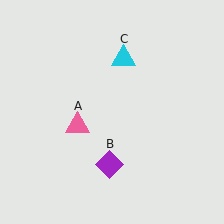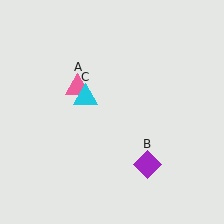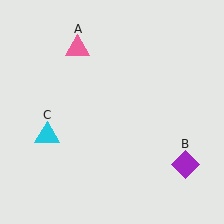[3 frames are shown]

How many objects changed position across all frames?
3 objects changed position: pink triangle (object A), purple diamond (object B), cyan triangle (object C).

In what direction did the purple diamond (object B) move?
The purple diamond (object B) moved right.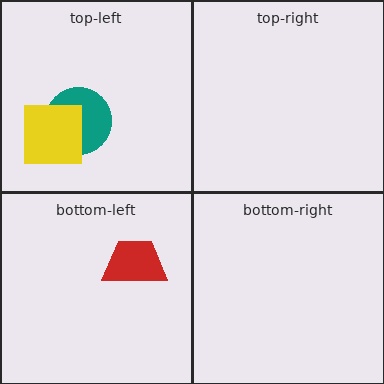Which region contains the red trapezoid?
The bottom-left region.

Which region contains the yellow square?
The top-left region.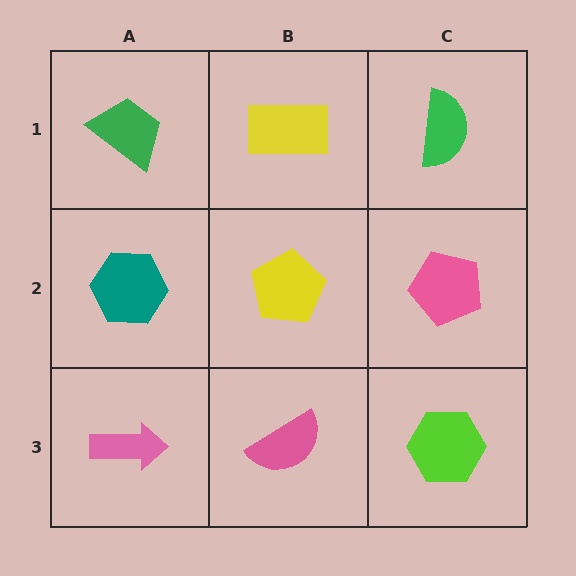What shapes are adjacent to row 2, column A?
A green trapezoid (row 1, column A), a pink arrow (row 3, column A), a yellow pentagon (row 2, column B).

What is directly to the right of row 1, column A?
A yellow rectangle.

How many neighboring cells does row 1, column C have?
2.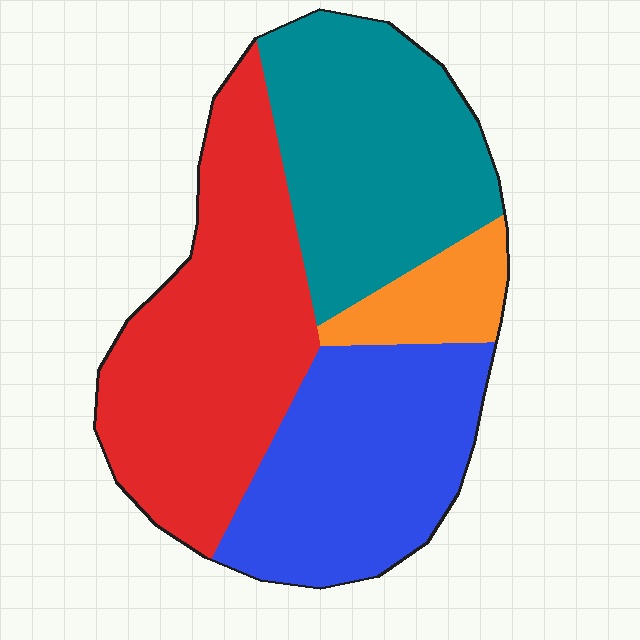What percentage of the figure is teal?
Teal covers around 30% of the figure.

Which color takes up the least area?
Orange, at roughly 10%.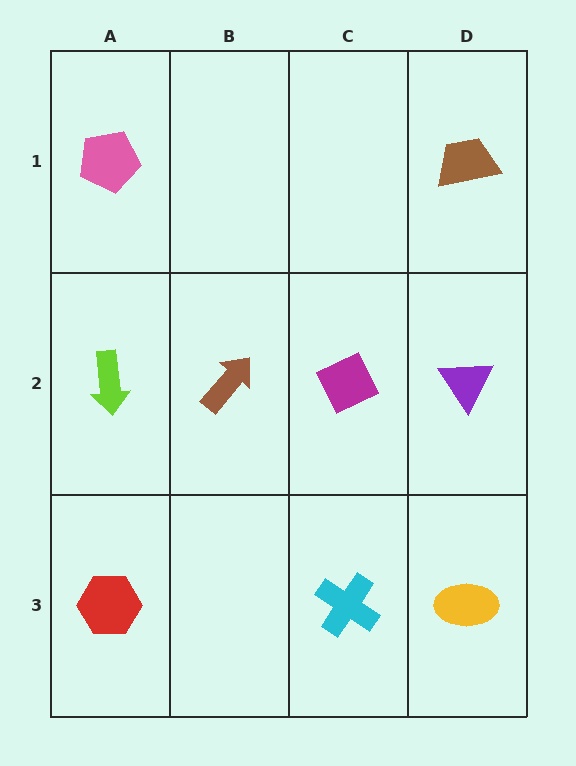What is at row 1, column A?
A pink pentagon.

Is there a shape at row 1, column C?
No, that cell is empty.